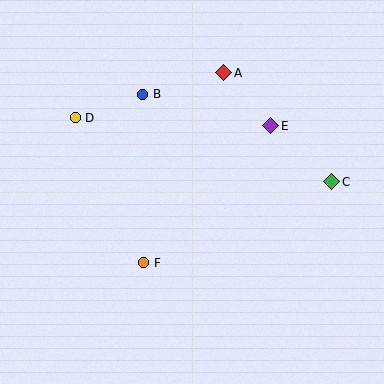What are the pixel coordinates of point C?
Point C is at (332, 182).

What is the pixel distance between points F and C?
The distance between F and C is 204 pixels.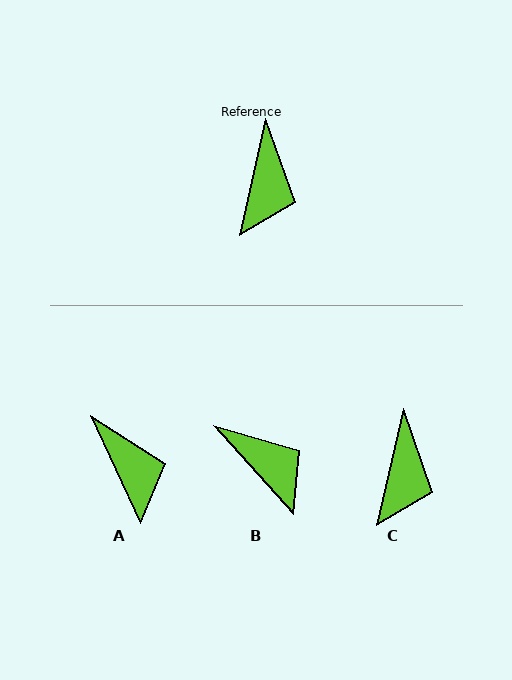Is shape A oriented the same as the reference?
No, it is off by about 37 degrees.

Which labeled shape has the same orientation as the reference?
C.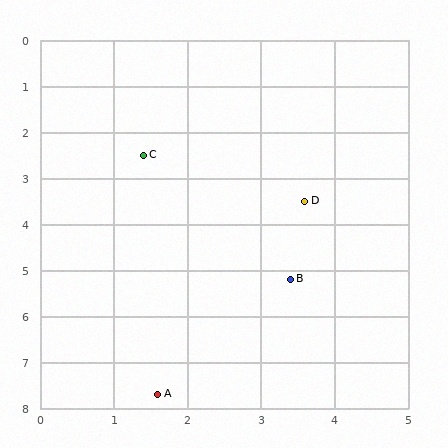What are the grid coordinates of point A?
Point A is at approximately (1.6, 7.7).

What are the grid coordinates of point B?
Point B is at approximately (3.4, 5.2).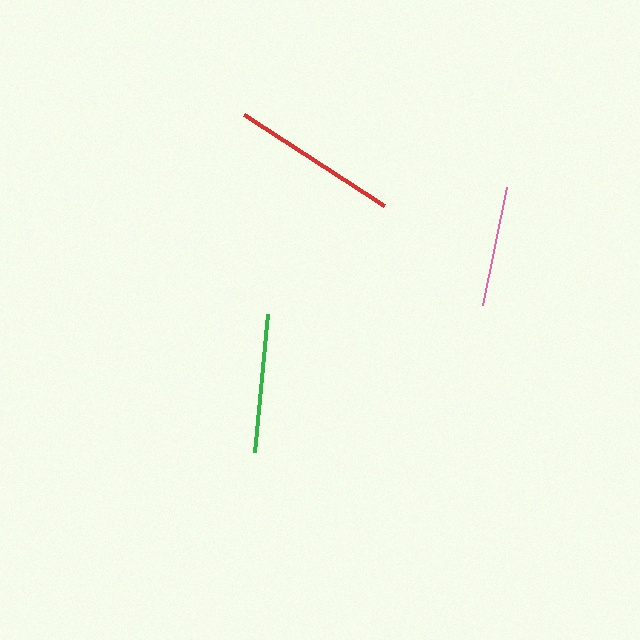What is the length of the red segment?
The red segment is approximately 167 pixels long.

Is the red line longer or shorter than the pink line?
The red line is longer than the pink line.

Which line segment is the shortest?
The pink line is the shortest at approximately 121 pixels.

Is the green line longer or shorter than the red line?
The red line is longer than the green line.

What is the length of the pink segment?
The pink segment is approximately 121 pixels long.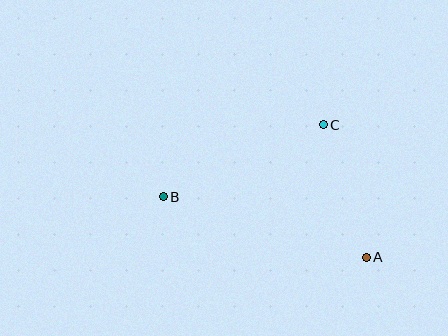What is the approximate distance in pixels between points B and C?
The distance between B and C is approximately 176 pixels.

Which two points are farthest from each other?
Points A and B are farthest from each other.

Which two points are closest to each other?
Points A and C are closest to each other.